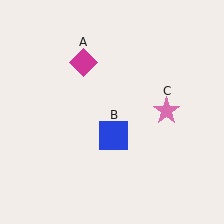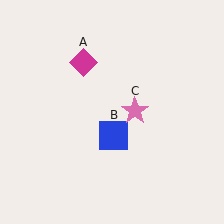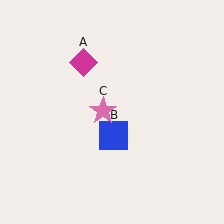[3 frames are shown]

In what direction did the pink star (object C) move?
The pink star (object C) moved left.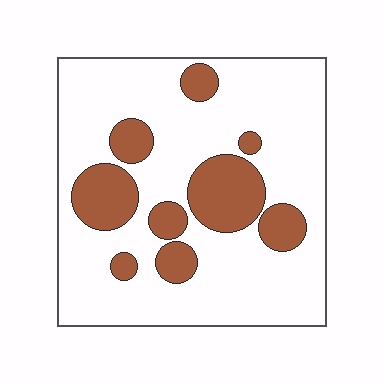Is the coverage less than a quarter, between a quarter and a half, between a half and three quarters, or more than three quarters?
Less than a quarter.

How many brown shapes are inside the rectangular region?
9.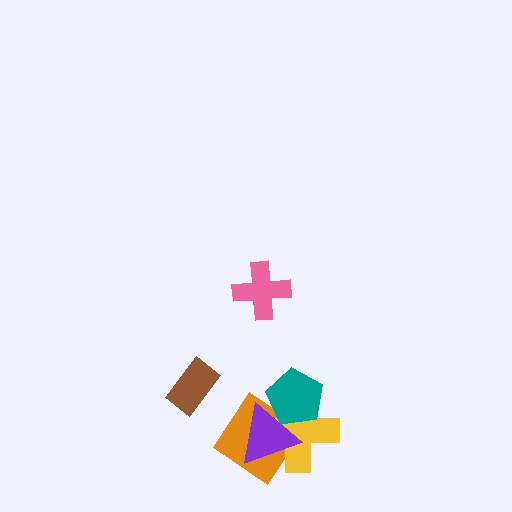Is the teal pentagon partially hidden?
No, no other shape covers it.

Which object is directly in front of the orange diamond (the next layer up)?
The yellow cross is directly in front of the orange diamond.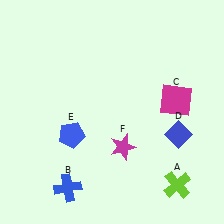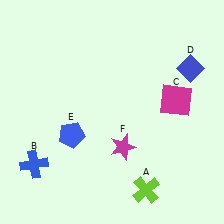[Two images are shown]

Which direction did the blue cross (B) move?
The blue cross (B) moved left.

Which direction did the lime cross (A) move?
The lime cross (A) moved left.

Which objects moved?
The objects that moved are: the lime cross (A), the blue cross (B), the blue diamond (D).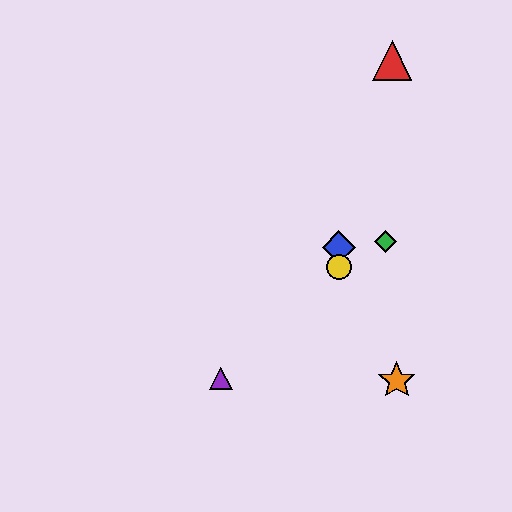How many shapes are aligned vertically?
2 shapes (the blue diamond, the yellow circle) are aligned vertically.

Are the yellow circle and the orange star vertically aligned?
No, the yellow circle is at x≈339 and the orange star is at x≈397.